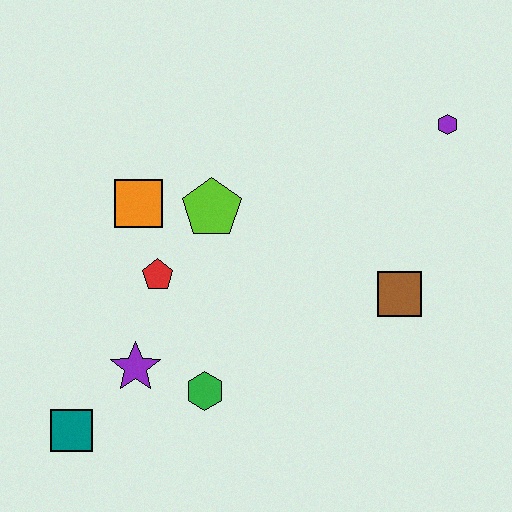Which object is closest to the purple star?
The green hexagon is closest to the purple star.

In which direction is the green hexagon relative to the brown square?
The green hexagon is to the left of the brown square.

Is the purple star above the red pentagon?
No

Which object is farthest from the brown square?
The teal square is farthest from the brown square.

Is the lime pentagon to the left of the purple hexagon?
Yes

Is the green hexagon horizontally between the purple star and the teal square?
No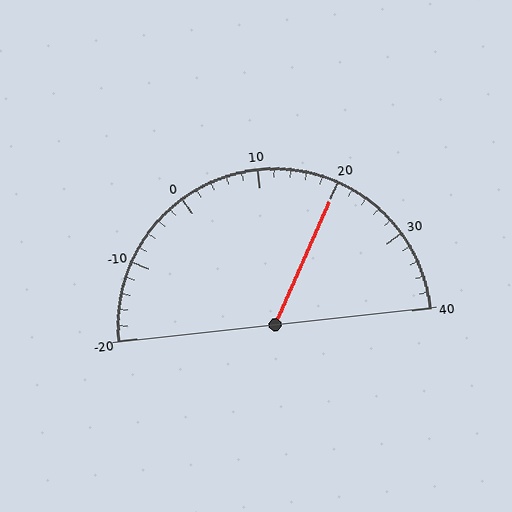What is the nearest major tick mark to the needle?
The nearest major tick mark is 20.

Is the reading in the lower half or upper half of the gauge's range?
The reading is in the upper half of the range (-20 to 40).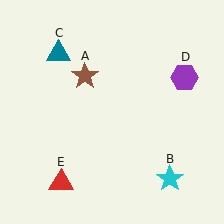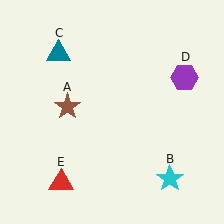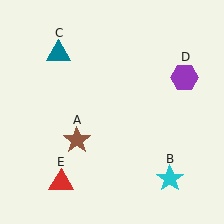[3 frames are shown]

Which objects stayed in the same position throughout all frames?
Cyan star (object B) and teal triangle (object C) and purple hexagon (object D) and red triangle (object E) remained stationary.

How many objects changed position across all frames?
1 object changed position: brown star (object A).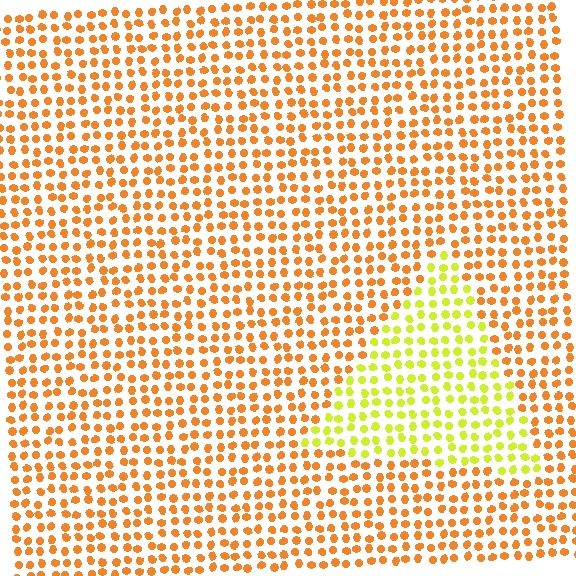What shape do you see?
I see a triangle.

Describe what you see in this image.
The image is filled with small orange elements in a uniform arrangement. A triangle-shaped region is visible where the elements are tinted to a slightly different hue, forming a subtle color boundary.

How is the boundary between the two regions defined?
The boundary is defined purely by a slight shift in hue (about 43 degrees). Spacing, size, and orientation are identical on both sides.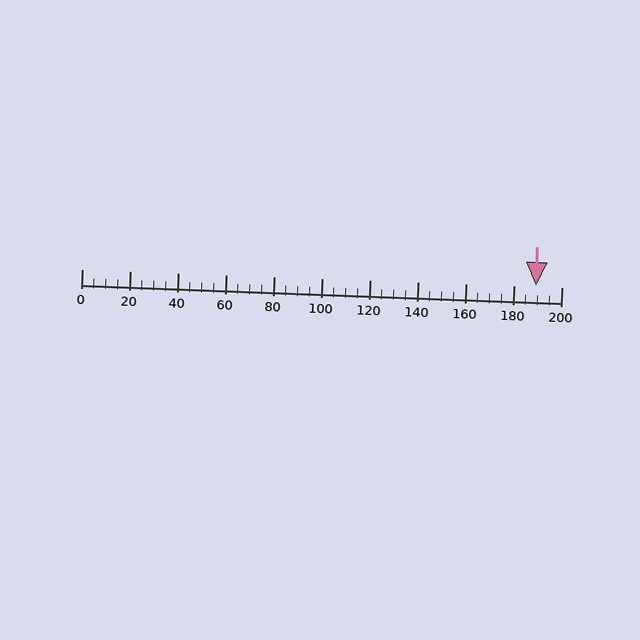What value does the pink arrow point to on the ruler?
The pink arrow points to approximately 189.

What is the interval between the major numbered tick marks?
The major tick marks are spaced 20 units apart.